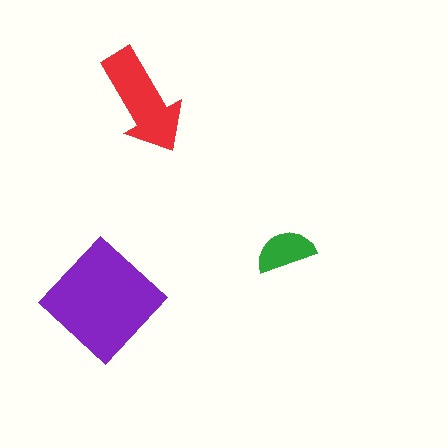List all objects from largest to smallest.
The purple diamond, the red arrow, the green semicircle.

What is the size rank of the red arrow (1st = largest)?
2nd.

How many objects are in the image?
There are 3 objects in the image.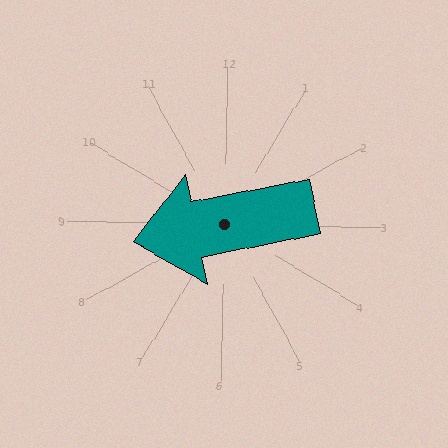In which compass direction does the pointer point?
West.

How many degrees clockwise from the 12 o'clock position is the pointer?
Approximately 258 degrees.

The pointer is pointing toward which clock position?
Roughly 9 o'clock.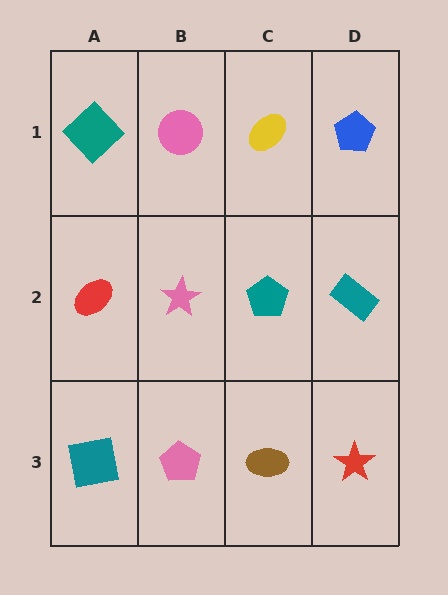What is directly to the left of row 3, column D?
A brown ellipse.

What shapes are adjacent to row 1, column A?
A red ellipse (row 2, column A), a pink circle (row 1, column B).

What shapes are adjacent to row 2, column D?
A blue pentagon (row 1, column D), a red star (row 3, column D), a teal pentagon (row 2, column C).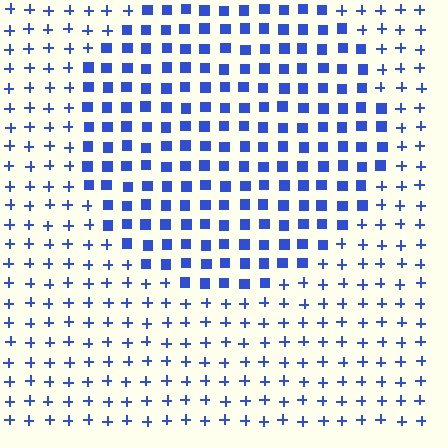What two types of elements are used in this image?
The image uses squares inside the circle region and plus signs outside it.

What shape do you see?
I see a circle.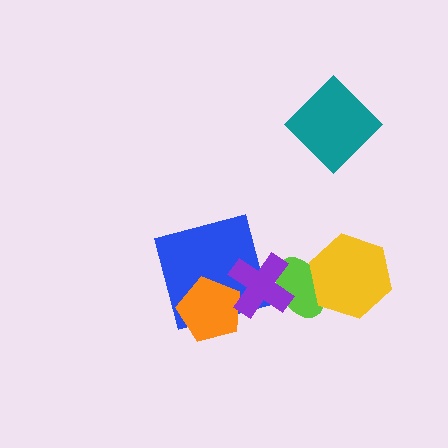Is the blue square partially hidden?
Yes, it is partially covered by another shape.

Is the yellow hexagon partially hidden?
No, no other shape covers it.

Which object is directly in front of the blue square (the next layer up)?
The orange pentagon is directly in front of the blue square.